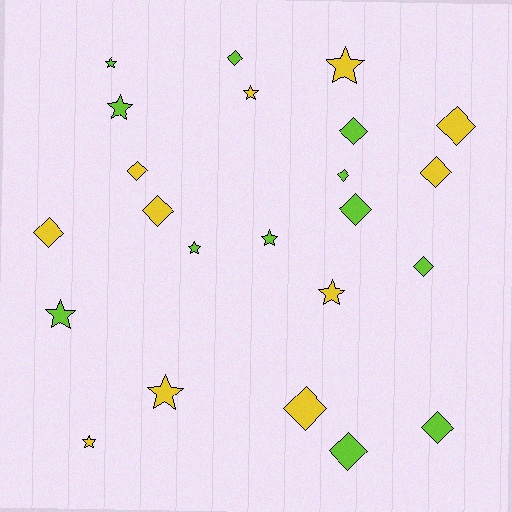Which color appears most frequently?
Lime, with 12 objects.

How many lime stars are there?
There are 5 lime stars.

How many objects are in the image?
There are 23 objects.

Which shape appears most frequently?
Diamond, with 13 objects.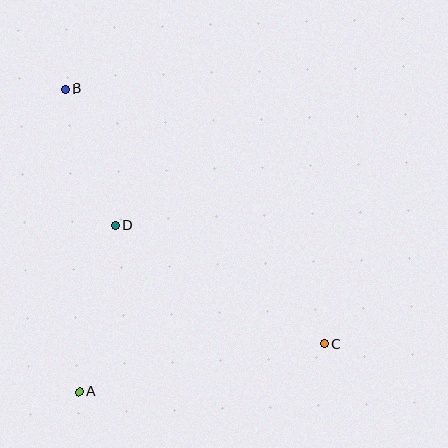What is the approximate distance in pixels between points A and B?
The distance between A and B is approximately 303 pixels.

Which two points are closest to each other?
Points B and D are closest to each other.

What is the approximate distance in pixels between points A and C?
The distance between A and C is approximately 250 pixels.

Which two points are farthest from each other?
Points B and C are farthest from each other.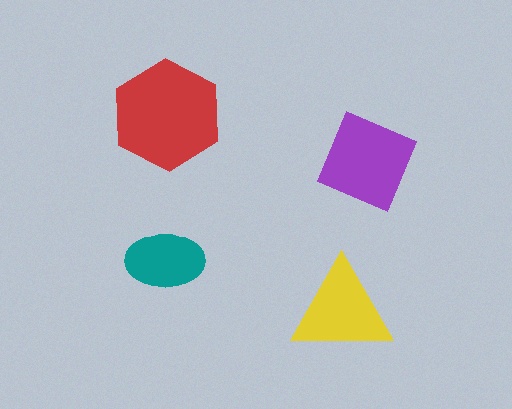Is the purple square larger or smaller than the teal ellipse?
Larger.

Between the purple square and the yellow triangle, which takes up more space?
The purple square.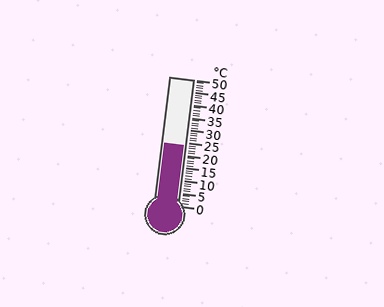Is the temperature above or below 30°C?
The temperature is below 30°C.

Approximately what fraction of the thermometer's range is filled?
The thermometer is filled to approximately 50% of its range.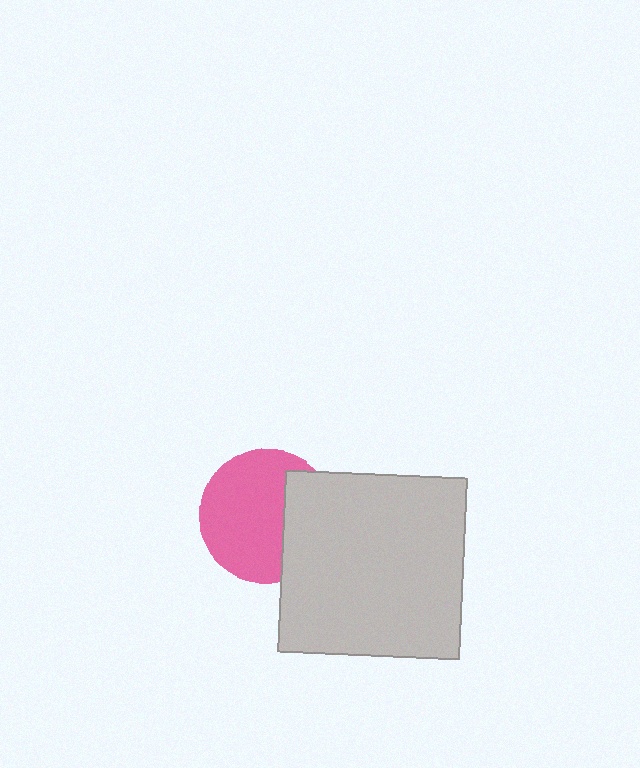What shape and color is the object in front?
The object in front is a light gray square.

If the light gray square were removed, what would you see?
You would see the complete pink circle.